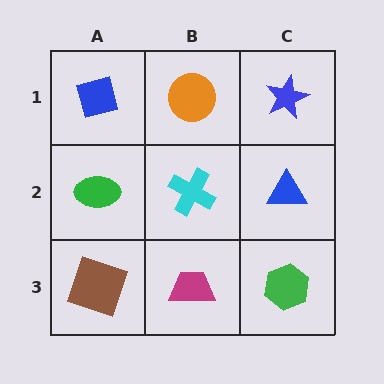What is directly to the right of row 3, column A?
A magenta trapezoid.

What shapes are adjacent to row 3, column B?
A cyan cross (row 2, column B), a brown square (row 3, column A), a green hexagon (row 3, column C).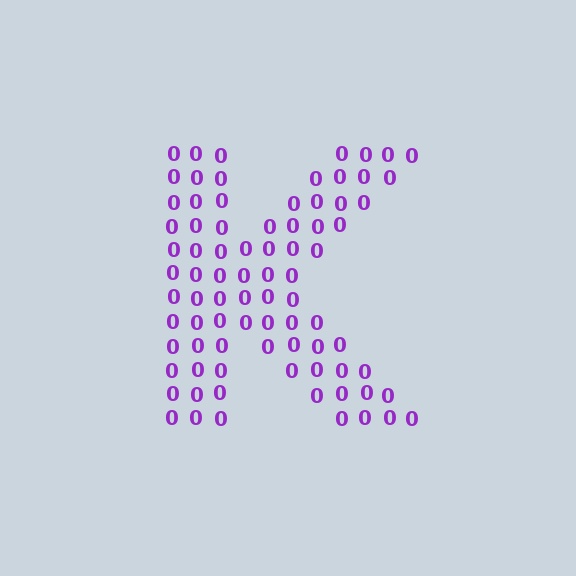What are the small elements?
The small elements are digit 0's.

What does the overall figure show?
The overall figure shows the letter K.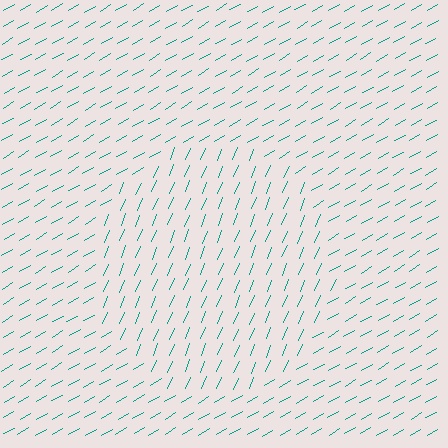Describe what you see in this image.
The image is filled with small teal line segments. A circle region in the image has lines oriented differently from the surrounding lines, creating a visible texture boundary.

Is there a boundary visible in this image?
Yes, there is a texture boundary formed by a change in line orientation.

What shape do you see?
I see a circle.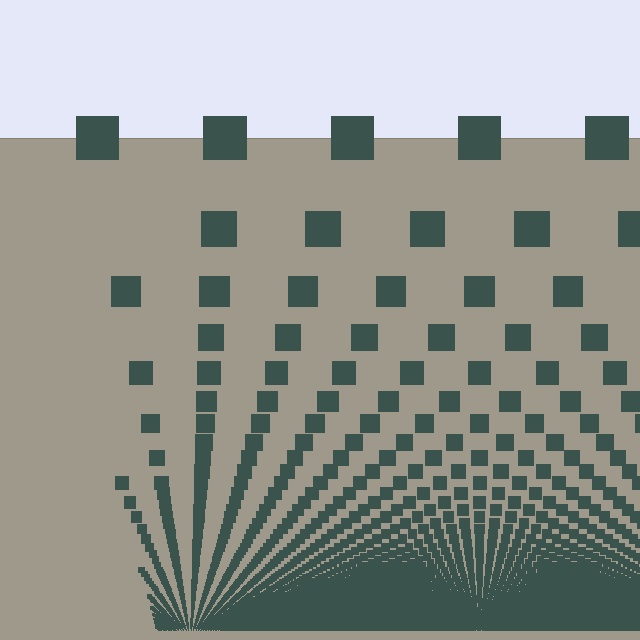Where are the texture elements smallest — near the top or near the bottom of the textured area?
Near the bottom.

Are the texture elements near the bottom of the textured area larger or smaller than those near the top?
Smaller. The gradient is inverted — elements near the bottom are smaller and denser.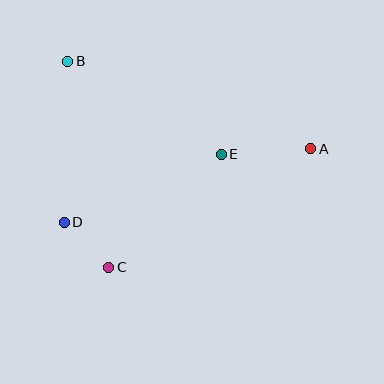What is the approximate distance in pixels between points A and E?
The distance between A and E is approximately 90 pixels.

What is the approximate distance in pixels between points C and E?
The distance between C and E is approximately 159 pixels.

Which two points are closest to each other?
Points C and D are closest to each other.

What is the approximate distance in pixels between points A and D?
The distance between A and D is approximately 258 pixels.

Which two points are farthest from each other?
Points A and B are farthest from each other.